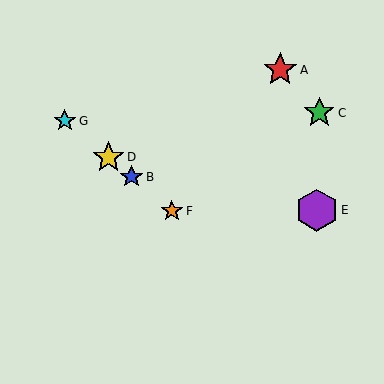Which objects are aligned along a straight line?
Objects B, D, F, G are aligned along a straight line.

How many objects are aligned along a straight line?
4 objects (B, D, F, G) are aligned along a straight line.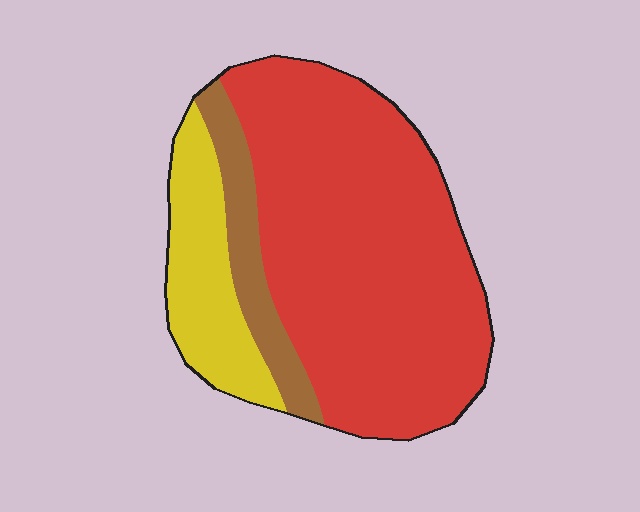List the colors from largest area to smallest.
From largest to smallest: red, yellow, brown.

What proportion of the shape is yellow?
Yellow takes up about one sixth (1/6) of the shape.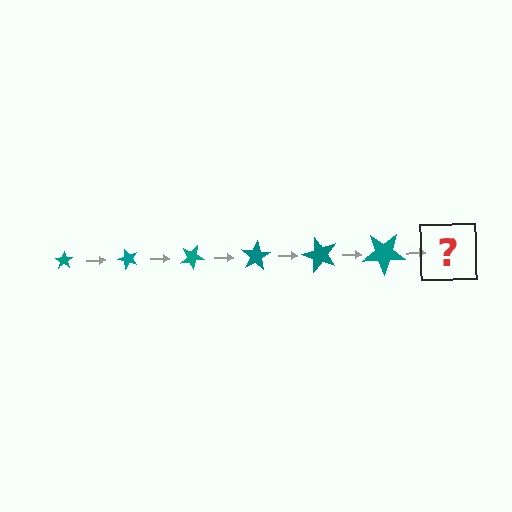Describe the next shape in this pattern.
It should be a star, larger than the previous one and rotated 300 degrees from the start.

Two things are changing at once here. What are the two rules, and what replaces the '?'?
The two rules are that the star grows larger each step and it rotates 50 degrees each step. The '?' should be a star, larger than the previous one and rotated 300 degrees from the start.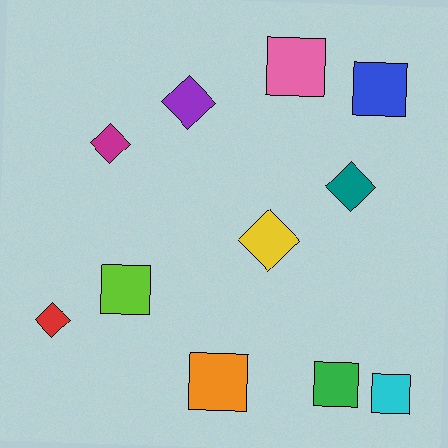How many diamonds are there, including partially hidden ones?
There are 5 diamonds.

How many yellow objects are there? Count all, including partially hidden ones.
There is 1 yellow object.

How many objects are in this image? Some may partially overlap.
There are 11 objects.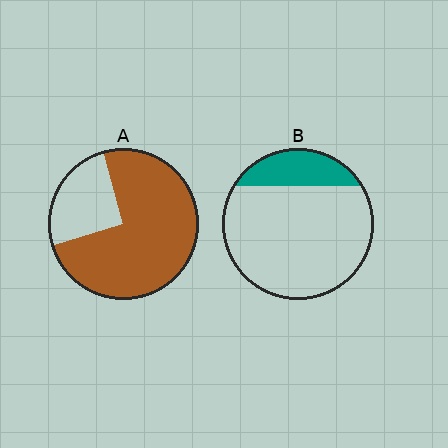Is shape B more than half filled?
No.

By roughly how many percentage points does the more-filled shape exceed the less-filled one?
By roughly 55 percentage points (A over B).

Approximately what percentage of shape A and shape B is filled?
A is approximately 75% and B is approximately 20%.